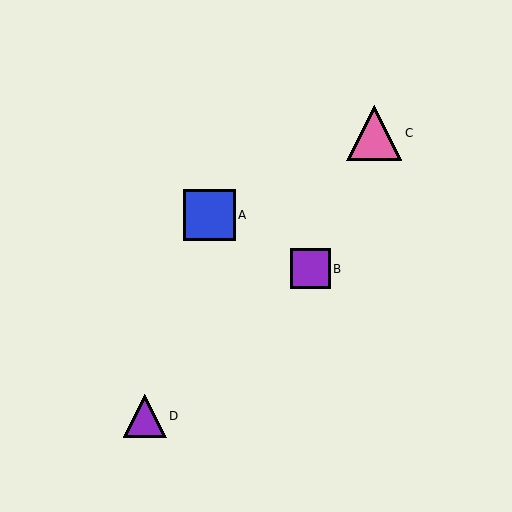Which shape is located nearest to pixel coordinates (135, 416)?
The purple triangle (labeled D) at (145, 416) is nearest to that location.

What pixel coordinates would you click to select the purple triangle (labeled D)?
Click at (145, 416) to select the purple triangle D.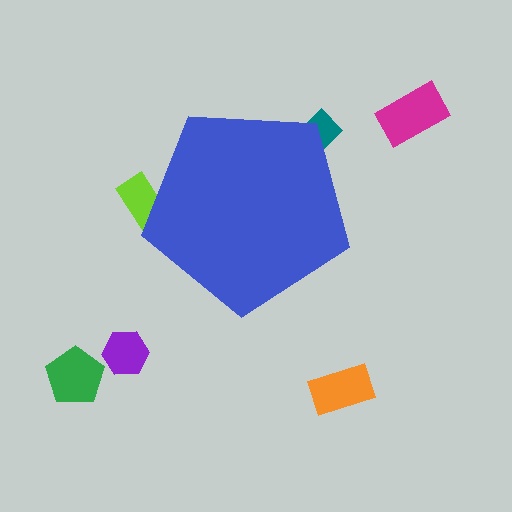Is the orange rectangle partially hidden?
No, the orange rectangle is fully visible.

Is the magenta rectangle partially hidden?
No, the magenta rectangle is fully visible.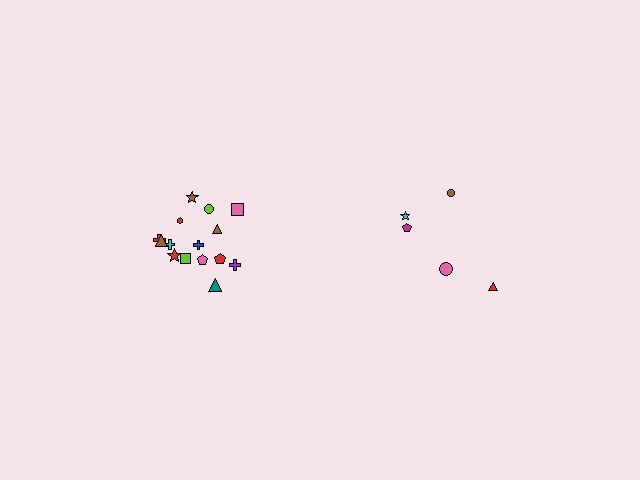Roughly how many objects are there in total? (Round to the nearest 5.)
Roughly 20 objects in total.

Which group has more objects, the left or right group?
The left group.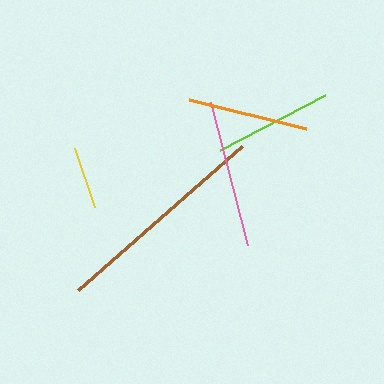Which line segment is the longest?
The brown line is the longest at approximately 219 pixels.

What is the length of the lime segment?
The lime segment is approximately 119 pixels long.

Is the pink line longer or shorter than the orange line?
The pink line is longer than the orange line.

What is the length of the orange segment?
The orange segment is approximately 121 pixels long.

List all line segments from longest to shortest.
From longest to shortest: brown, pink, orange, lime, yellow.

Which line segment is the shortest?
The yellow line is the shortest at approximately 62 pixels.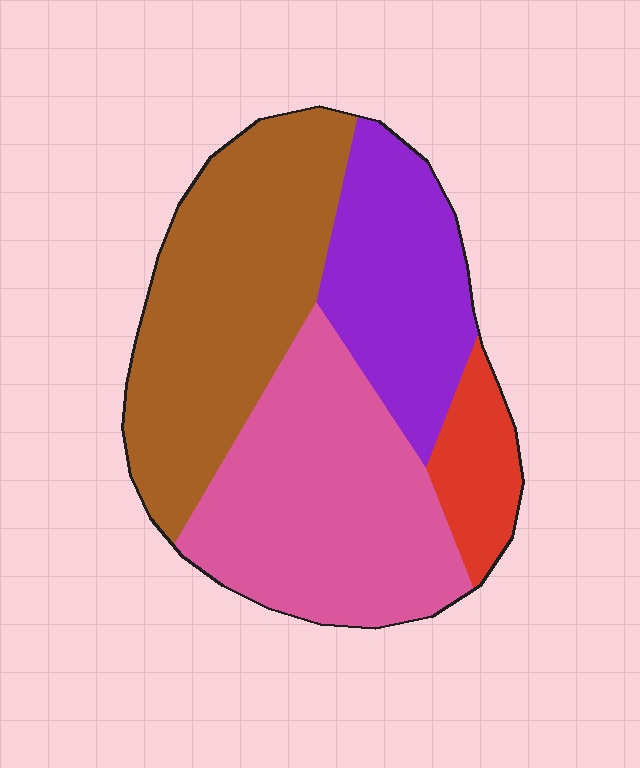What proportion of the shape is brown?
Brown covers 35% of the shape.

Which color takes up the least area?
Red, at roughly 10%.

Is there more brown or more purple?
Brown.